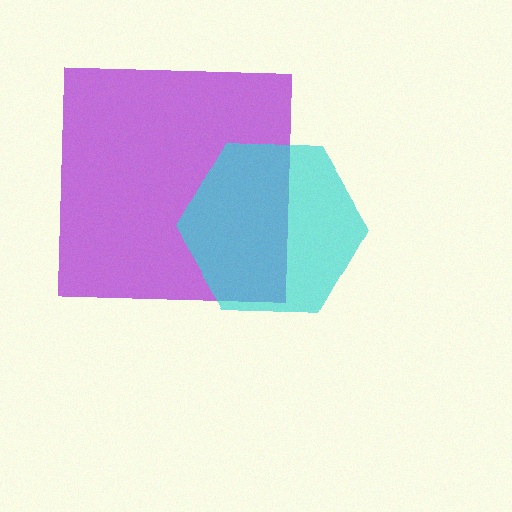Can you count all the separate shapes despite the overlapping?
Yes, there are 2 separate shapes.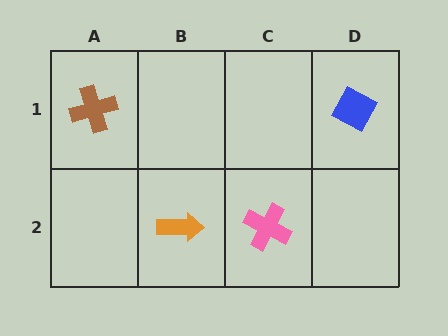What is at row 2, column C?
A pink cross.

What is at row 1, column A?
A brown cross.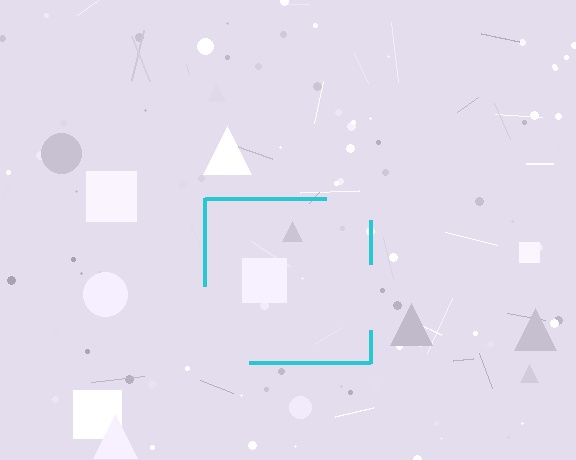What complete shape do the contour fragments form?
The contour fragments form a square.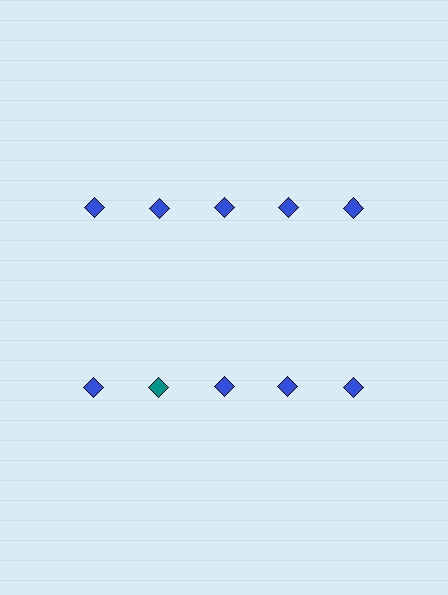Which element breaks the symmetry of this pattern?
The teal diamond in the second row, second from left column breaks the symmetry. All other shapes are blue diamonds.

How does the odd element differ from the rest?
It has a different color: teal instead of blue.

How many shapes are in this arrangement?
There are 10 shapes arranged in a grid pattern.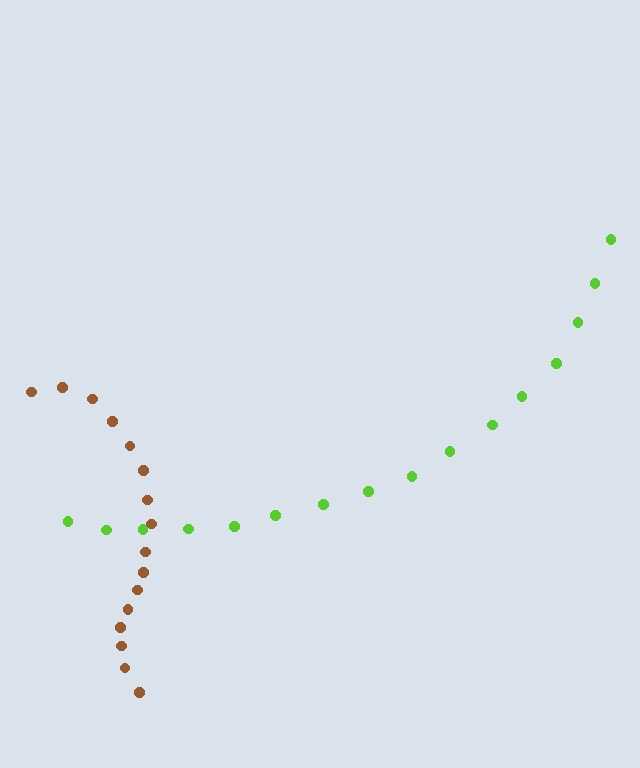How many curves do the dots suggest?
There are 2 distinct paths.